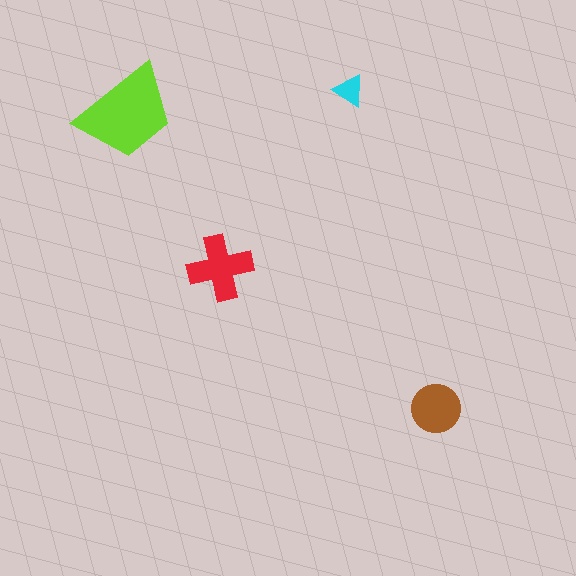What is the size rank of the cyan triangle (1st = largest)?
4th.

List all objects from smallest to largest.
The cyan triangle, the brown circle, the red cross, the lime trapezoid.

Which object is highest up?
The cyan triangle is topmost.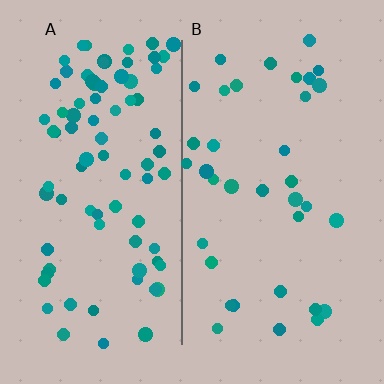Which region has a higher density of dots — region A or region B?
A (the left).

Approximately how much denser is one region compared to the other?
Approximately 2.3× — region A over region B.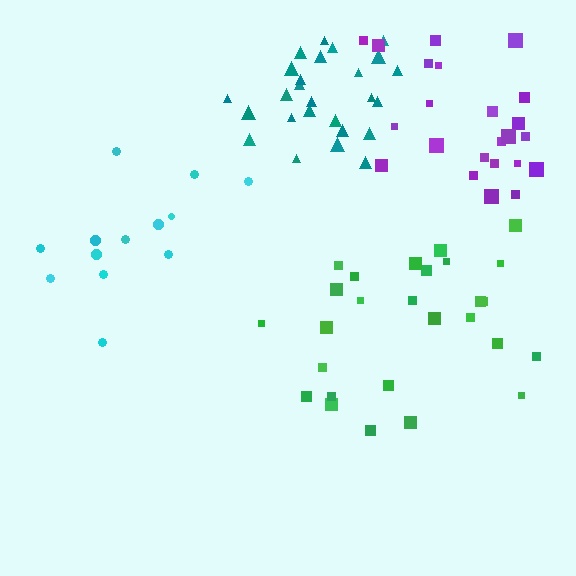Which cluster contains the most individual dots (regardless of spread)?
Green (27).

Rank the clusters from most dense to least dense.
teal, purple, green, cyan.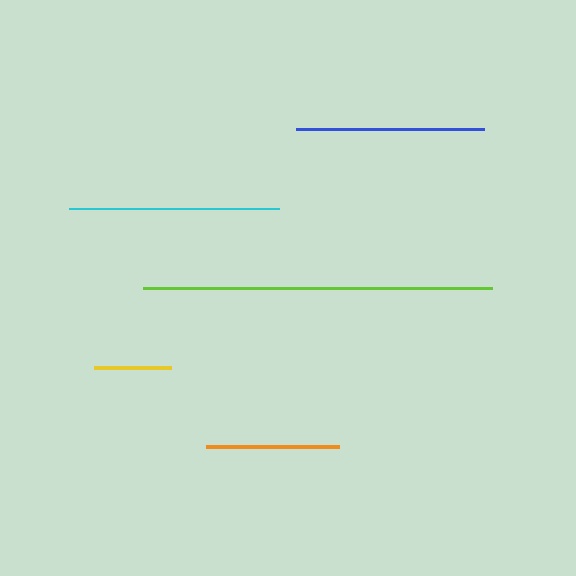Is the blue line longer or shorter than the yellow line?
The blue line is longer than the yellow line.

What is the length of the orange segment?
The orange segment is approximately 133 pixels long.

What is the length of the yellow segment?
The yellow segment is approximately 77 pixels long.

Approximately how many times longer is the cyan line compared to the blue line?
The cyan line is approximately 1.1 times the length of the blue line.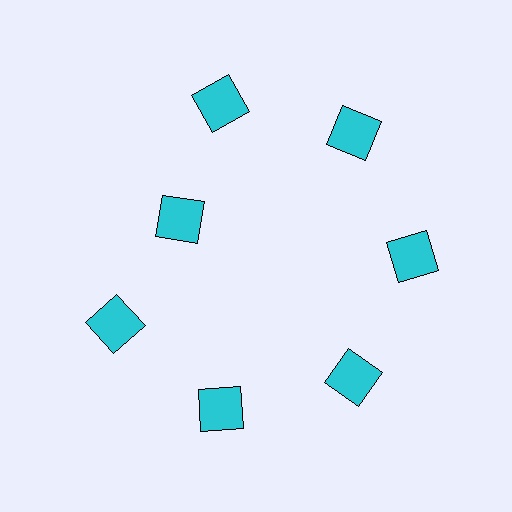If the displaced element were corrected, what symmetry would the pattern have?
It would have 7-fold rotational symmetry — the pattern would map onto itself every 51 degrees.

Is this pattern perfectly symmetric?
No. The 7 cyan squares are arranged in a ring, but one element near the 10 o'clock position is pulled inward toward the center, breaking the 7-fold rotational symmetry.